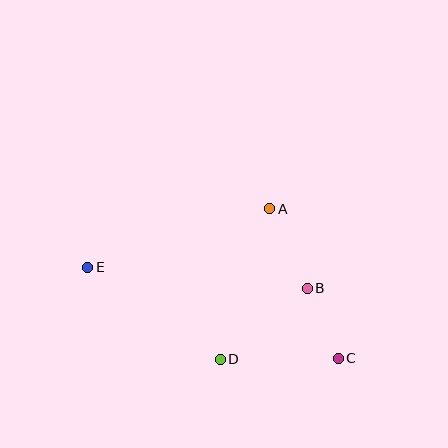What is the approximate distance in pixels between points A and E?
The distance between A and E is approximately 191 pixels.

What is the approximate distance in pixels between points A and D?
The distance between A and D is approximately 159 pixels.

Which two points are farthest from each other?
Points C and E are farthest from each other.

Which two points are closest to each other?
Points B and C are closest to each other.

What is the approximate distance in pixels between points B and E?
The distance between B and E is approximately 221 pixels.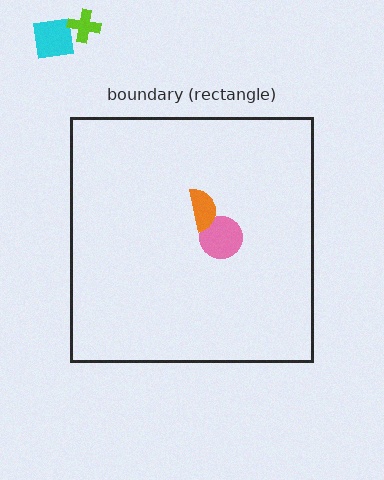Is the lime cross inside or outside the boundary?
Outside.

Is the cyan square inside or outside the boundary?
Outside.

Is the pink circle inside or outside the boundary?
Inside.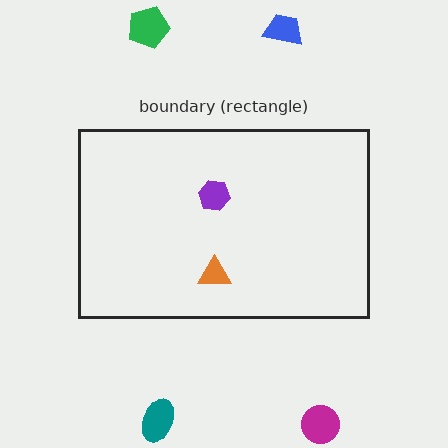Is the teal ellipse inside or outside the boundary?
Outside.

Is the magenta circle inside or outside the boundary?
Outside.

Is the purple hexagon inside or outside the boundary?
Inside.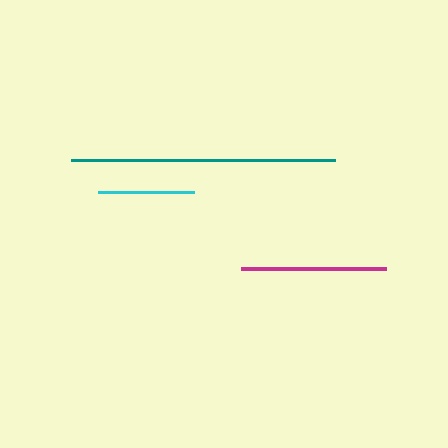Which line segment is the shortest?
The cyan line is the shortest at approximately 95 pixels.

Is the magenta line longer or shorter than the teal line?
The teal line is longer than the magenta line.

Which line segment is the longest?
The teal line is the longest at approximately 264 pixels.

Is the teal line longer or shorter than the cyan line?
The teal line is longer than the cyan line.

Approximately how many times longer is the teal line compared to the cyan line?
The teal line is approximately 2.8 times the length of the cyan line.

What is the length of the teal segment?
The teal segment is approximately 264 pixels long.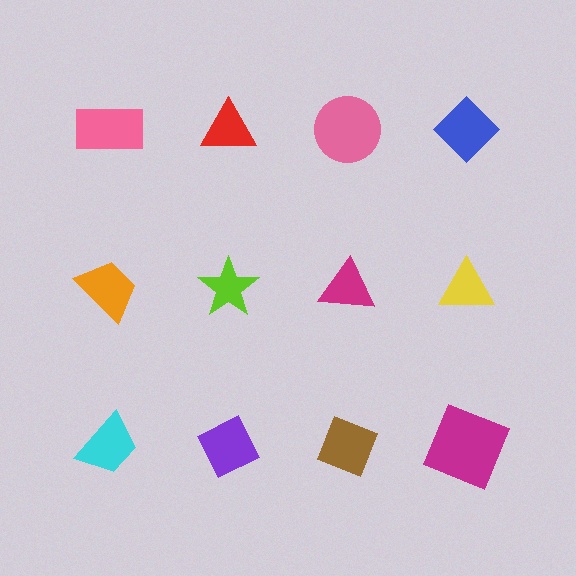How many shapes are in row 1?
4 shapes.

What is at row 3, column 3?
A brown diamond.